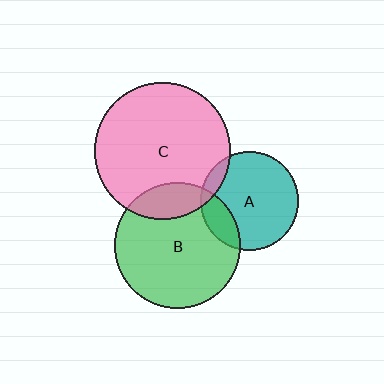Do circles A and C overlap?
Yes.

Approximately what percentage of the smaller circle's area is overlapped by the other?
Approximately 10%.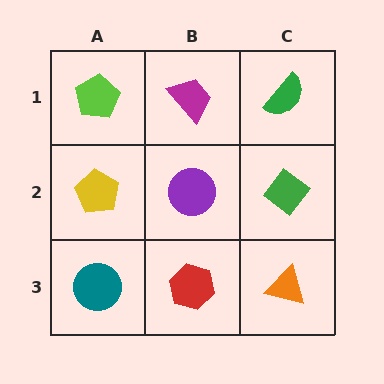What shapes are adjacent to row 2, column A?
A lime pentagon (row 1, column A), a teal circle (row 3, column A), a purple circle (row 2, column B).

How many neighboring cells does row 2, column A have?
3.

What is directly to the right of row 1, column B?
A green semicircle.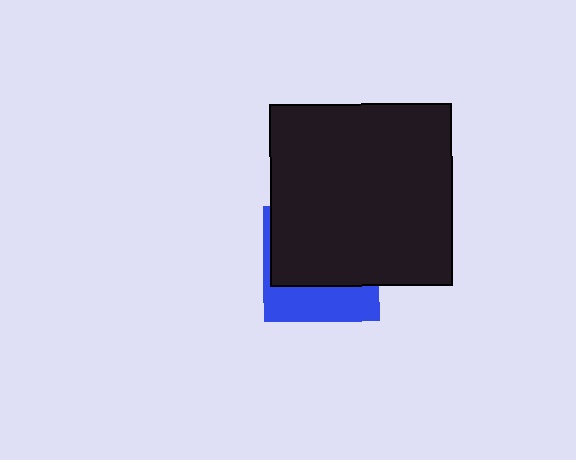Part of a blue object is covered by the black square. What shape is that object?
It is a square.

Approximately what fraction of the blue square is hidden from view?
Roughly 67% of the blue square is hidden behind the black square.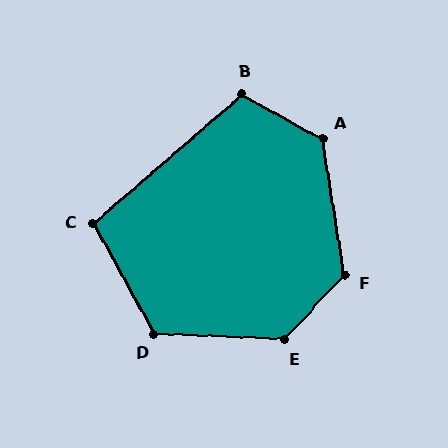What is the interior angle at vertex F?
Approximately 128 degrees (obtuse).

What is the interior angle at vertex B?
Approximately 111 degrees (obtuse).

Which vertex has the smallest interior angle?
C, at approximately 102 degrees.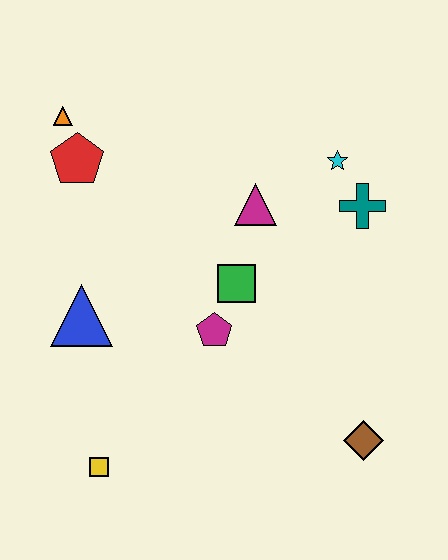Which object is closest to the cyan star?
The teal cross is closest to the cyan star.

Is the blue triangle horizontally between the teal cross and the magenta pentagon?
No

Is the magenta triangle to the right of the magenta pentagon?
Yes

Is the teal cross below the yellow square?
No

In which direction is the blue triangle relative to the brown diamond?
The blue triangle is to the left of the brown diamond.